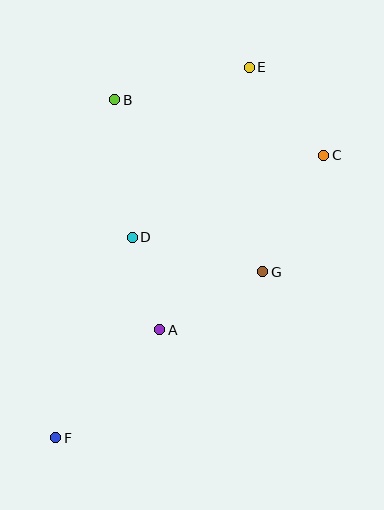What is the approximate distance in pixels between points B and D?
The distance between B and D is approximately 139 pixels.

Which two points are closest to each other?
Points A and D are closest to each other.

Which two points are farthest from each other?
Points E and F are farthest from each other.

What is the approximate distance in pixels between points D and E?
The distance between D and E is approximately 206 pixels.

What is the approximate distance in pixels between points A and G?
The distance between A and G is approximately 118 pixels.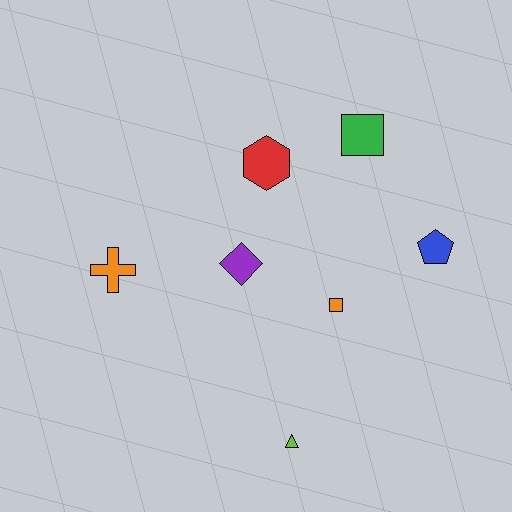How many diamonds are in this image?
There is 1 diamond.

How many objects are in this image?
There are 7 objects.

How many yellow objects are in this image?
There are no yellow objects.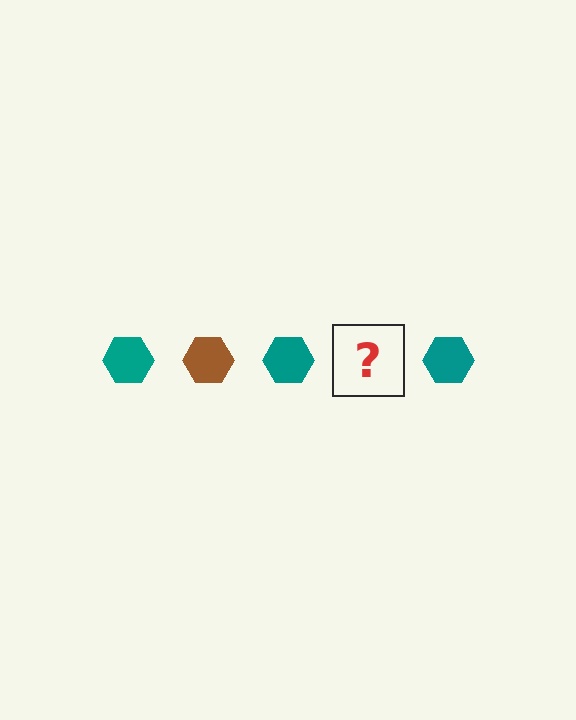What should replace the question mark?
The question mark should be replaced with a brown hexagon.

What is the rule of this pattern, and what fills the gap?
The rule is that the pattern cycles through teal, brown hexagons. The gap should be filled with a brown hexagon.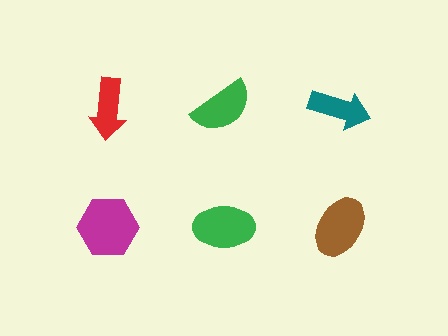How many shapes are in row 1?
3 shapes.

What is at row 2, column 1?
A magenta hexagon.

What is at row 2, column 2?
A green ellipse.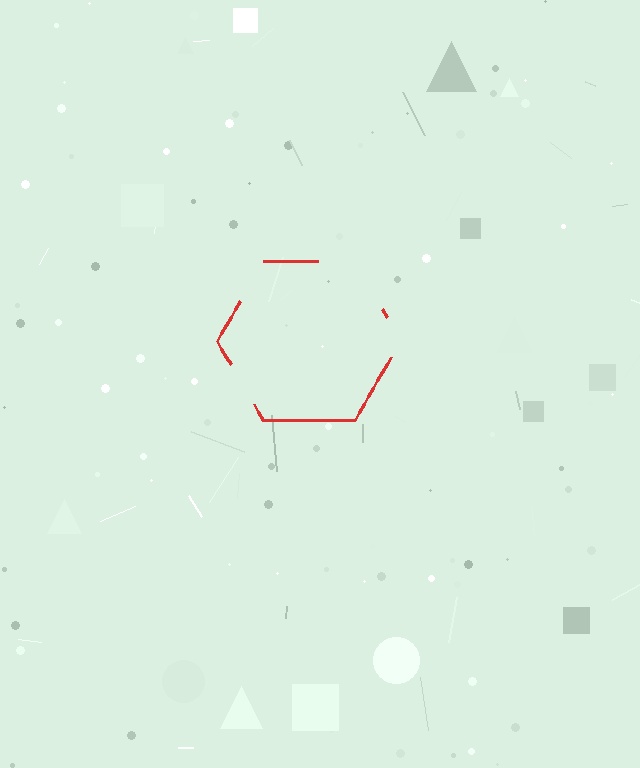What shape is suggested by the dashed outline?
The dashed outline suggests a hexagon.